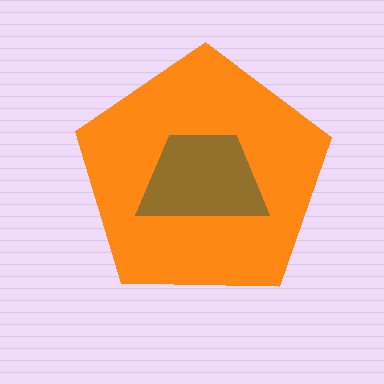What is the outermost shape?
The orange pentagon.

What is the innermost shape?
The brown trapezoid.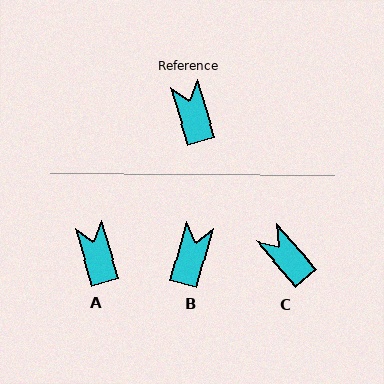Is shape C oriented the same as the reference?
No, it is off by about 24 degrees.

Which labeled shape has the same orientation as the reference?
A.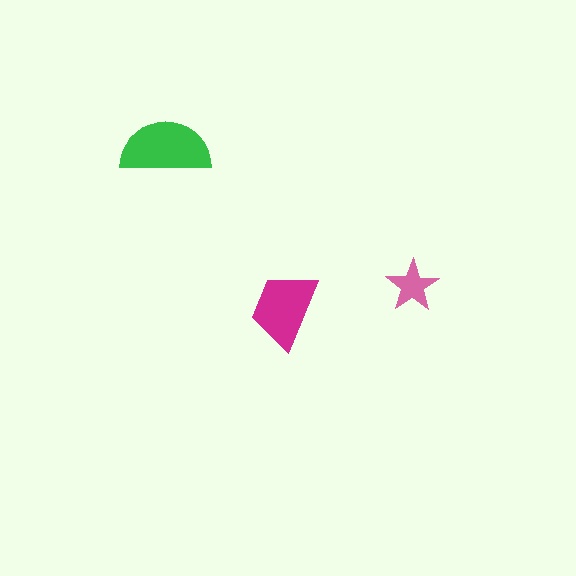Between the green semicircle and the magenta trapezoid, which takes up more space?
The green semicircle.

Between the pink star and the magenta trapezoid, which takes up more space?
The magenta trapezoid.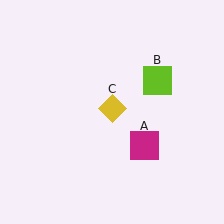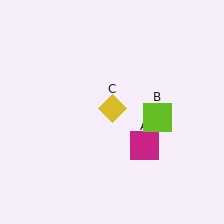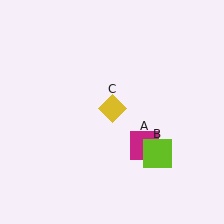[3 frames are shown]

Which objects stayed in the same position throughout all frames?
Magenta square (object A) and yellow diamond (object C) remained stationary.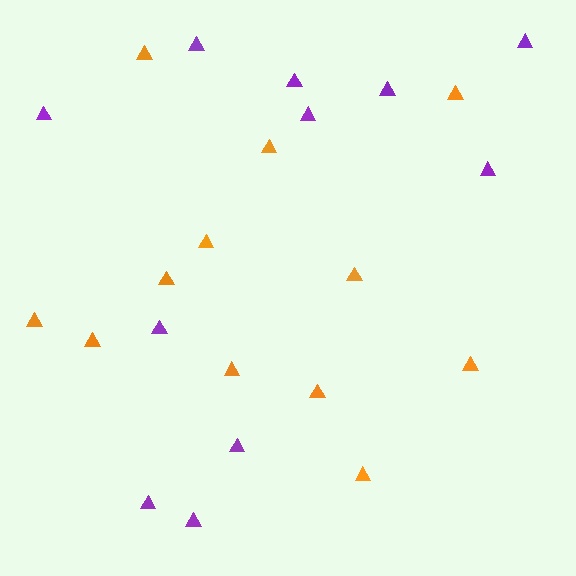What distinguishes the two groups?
There are 2 groups: one group of orange triangles (12) and one group of purple triangles (11).